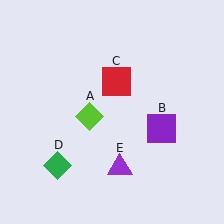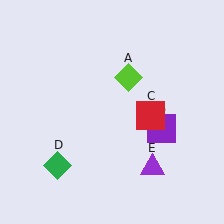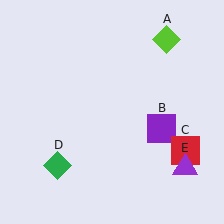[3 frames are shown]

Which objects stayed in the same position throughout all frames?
Purple square (object B) and green diamond (object D) remained stationary.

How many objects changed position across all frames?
3 objects changed position: lime diamond (object A), red square (object C), purple triangle (object E).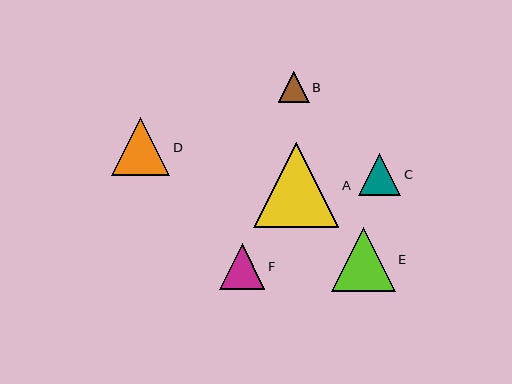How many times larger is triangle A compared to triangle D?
Triangle A is approximately 1.5 times the size of triangle D.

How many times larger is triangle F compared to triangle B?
Triangle F is approximately 1.5 times the size of triangle B.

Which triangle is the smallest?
Triangle B is the smallest with a size of approximately 30 pixels.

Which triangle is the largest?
Triangle A is the largest with a size of approximately 85 pixels.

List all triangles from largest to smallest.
From largest to smallest: A, E, D, F, C, B.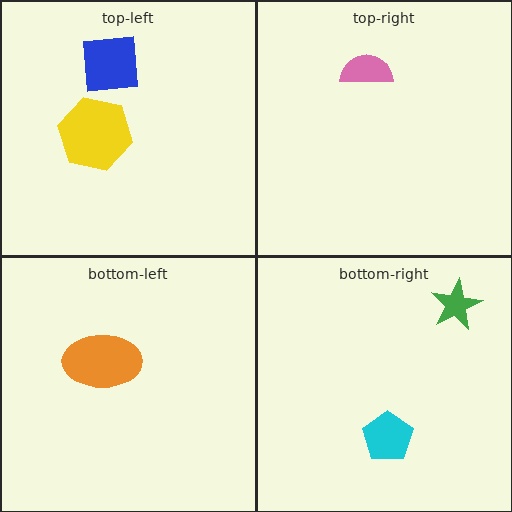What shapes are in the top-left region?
The blue square, the yellow hexagon.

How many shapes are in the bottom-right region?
2.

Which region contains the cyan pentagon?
The bottom-right region.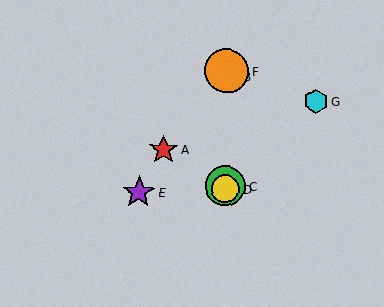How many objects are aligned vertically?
4 objects (B, C, D, F) are aligned vertically.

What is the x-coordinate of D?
Object D is at x≈225.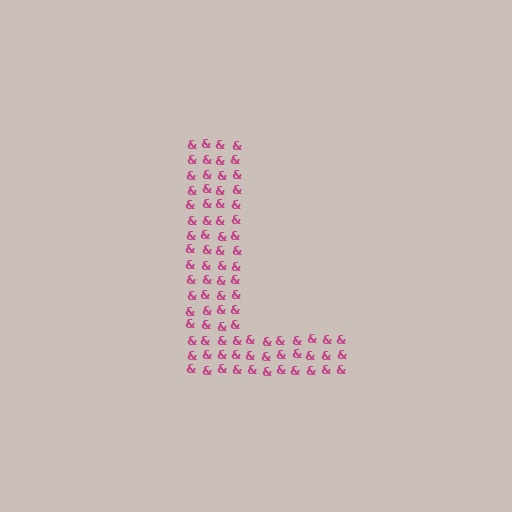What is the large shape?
The large shape is the letter L.